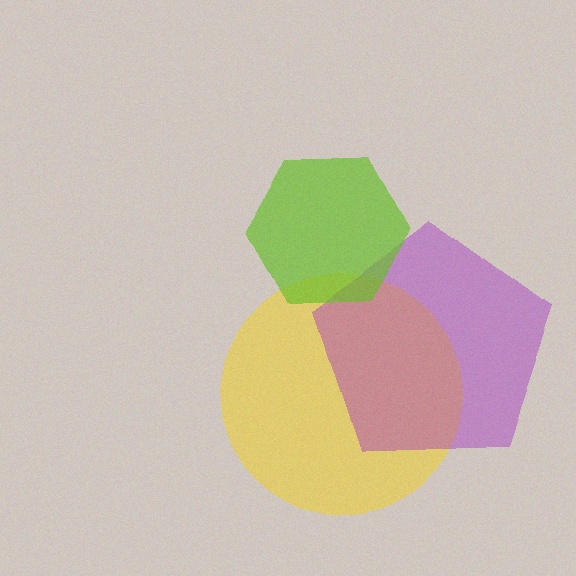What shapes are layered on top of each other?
The layered shapes are: a yellow circle, a purple pentagon, a lime hexagon.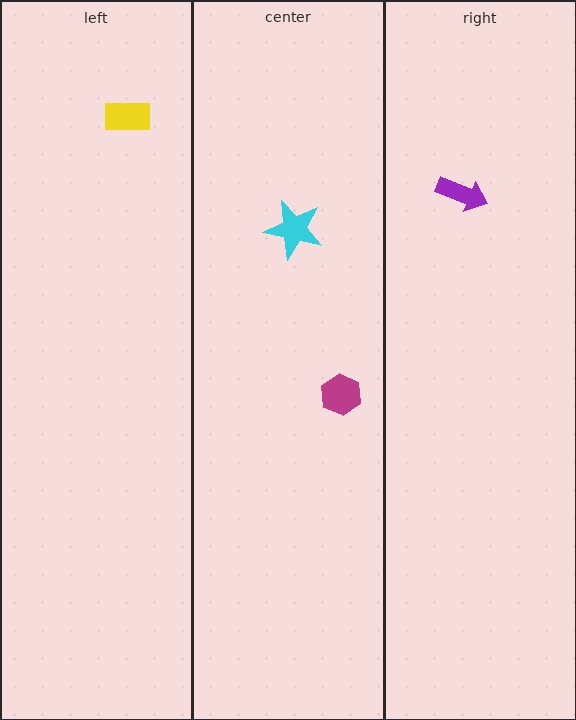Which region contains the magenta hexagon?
The center region.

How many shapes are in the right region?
1.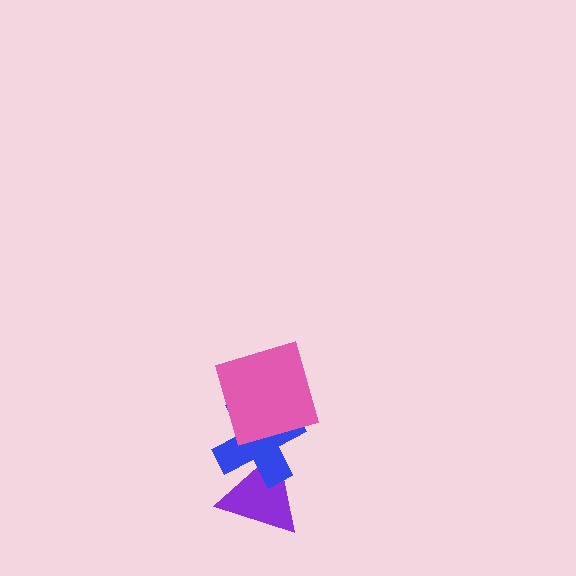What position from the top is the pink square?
The pink square is 1st from the top.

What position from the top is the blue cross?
The blue cross is 2nd from the top.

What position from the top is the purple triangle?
The purple triangle is 3rd from the top.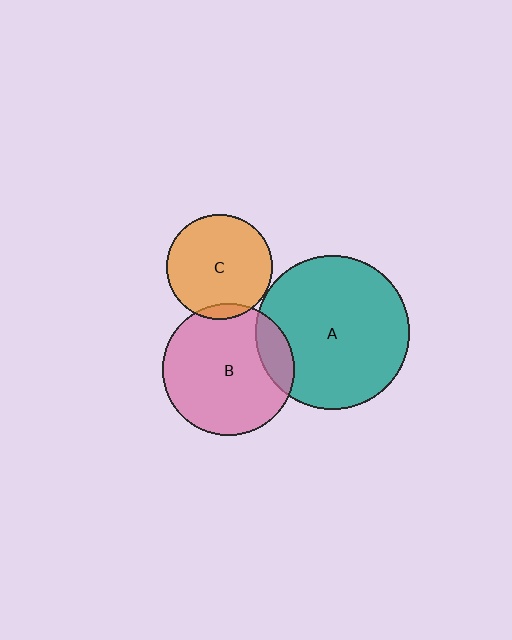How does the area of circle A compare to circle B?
Approximately 1.4 times.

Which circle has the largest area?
Circle A (teal).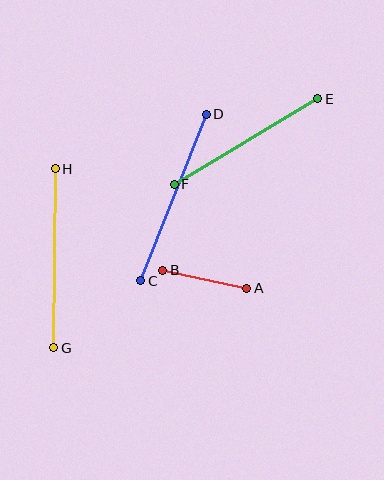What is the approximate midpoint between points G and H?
The midpoint is at approximately (55, 258) pixels.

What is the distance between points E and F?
The distance is approximately 167 pixels.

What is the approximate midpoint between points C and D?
The midpoint is at approximately (174, 198) pixels.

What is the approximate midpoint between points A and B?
The midpoint is at approximately (205, 279) pixels.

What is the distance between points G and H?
The distance is approximately 179 pixels.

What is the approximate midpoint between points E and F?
The midpoint is at approximately (246, 141) pixels.